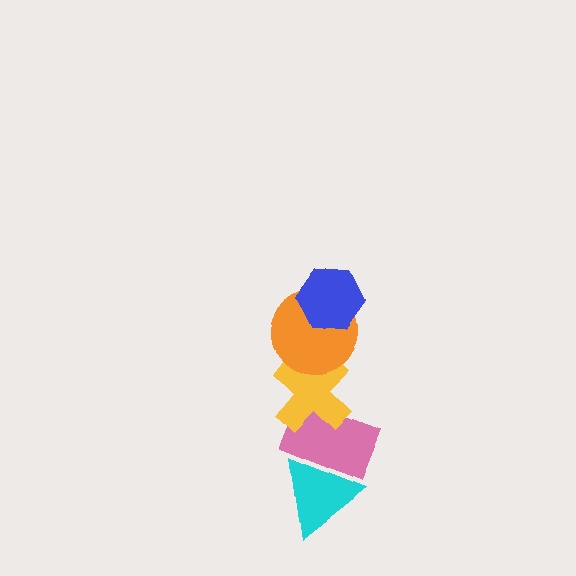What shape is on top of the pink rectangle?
The yellow cross is on top of the pink rectangle.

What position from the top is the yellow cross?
The yellow cross is 3rd from the top.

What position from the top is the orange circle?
The orange circle is 2nd from the top.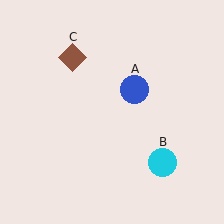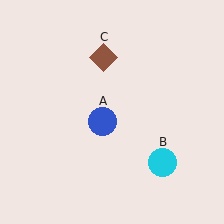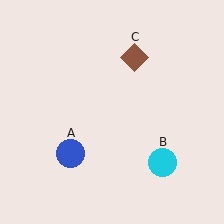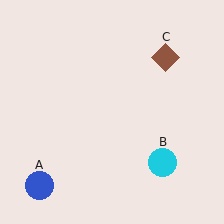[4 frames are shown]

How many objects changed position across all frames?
2 objects changed position: blue circle (object A), brown diamond (object C).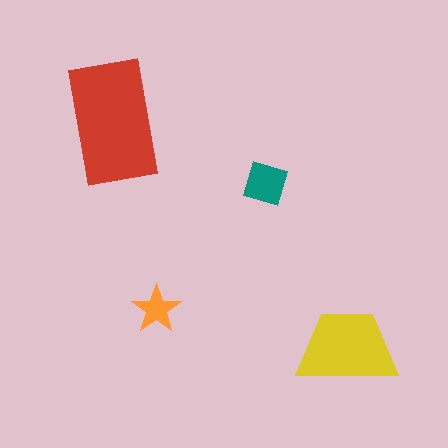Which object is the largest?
The red rectangle.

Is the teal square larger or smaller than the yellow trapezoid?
Smaller.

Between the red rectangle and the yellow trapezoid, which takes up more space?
The red rectangle.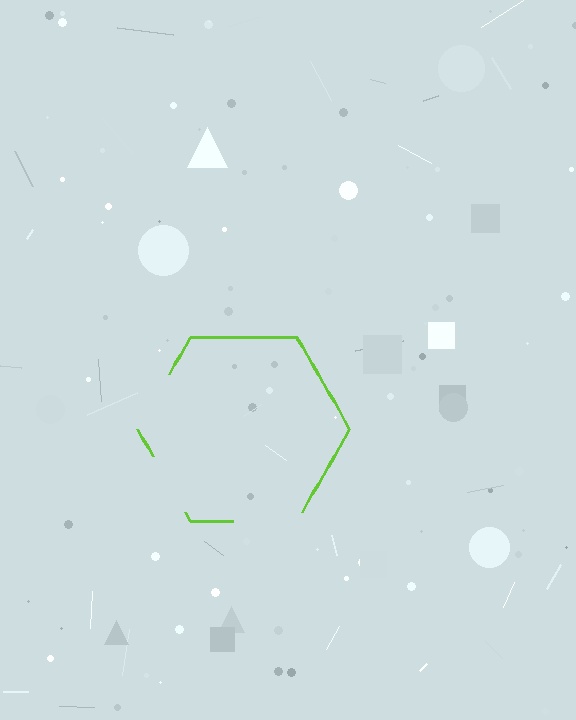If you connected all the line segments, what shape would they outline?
They would outline a hexagon.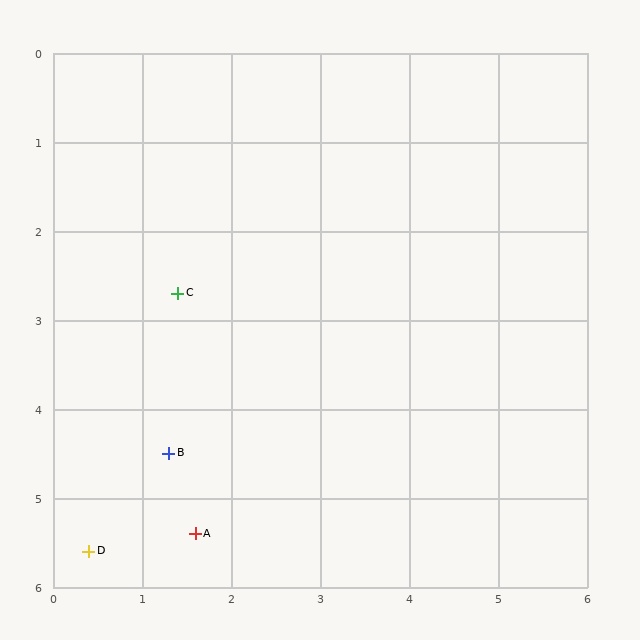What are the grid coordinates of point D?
Point D is at approximately (0.4, 5.6).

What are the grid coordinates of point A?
Point A is at approximately (1.6, 5.4).